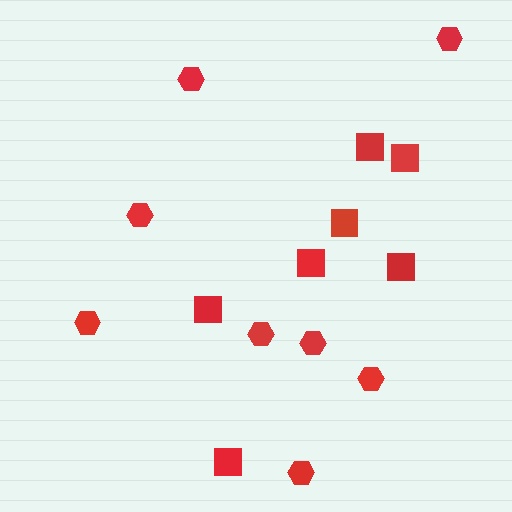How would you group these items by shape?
There are 2 groups: one group of squares (7) and one group of hexagons (8).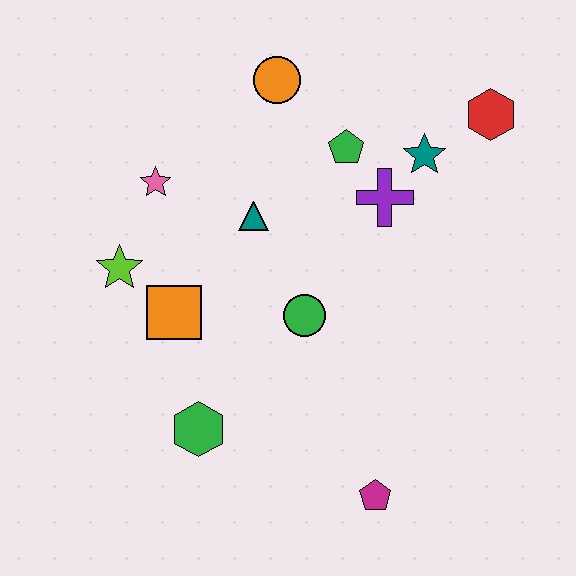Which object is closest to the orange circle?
The green pentagon is closest to the orange circle.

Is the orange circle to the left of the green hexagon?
No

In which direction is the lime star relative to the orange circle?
The lime star is below the orange circle.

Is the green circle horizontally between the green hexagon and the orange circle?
No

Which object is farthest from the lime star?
The red hexagon is farthest from the lime star.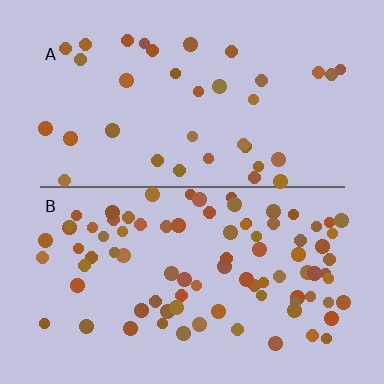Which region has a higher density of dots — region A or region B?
B (the bottom).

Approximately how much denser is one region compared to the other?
Approximately 2.4× — region B over region A.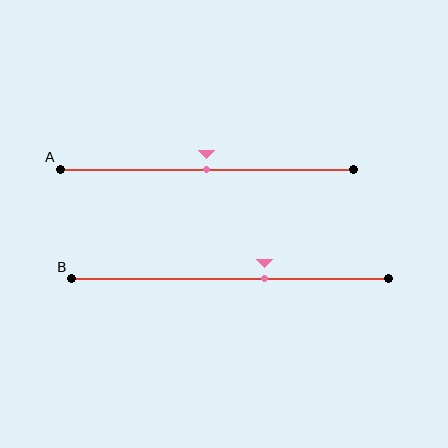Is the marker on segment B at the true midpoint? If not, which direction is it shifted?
No, the marker on segment B is shifted to the right by about 11% of the segment length.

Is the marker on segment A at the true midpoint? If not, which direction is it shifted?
Yes, the marker on segment A is at the true midpoint.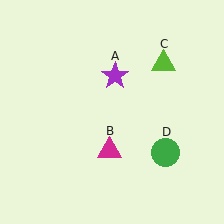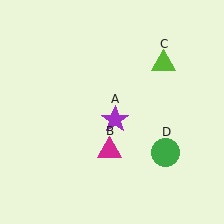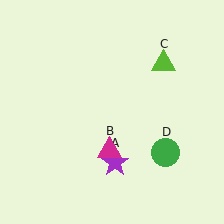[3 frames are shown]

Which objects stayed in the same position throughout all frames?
Magenta triangle (object B) and lime triangle (object C) and green circle (object D) remained stationary.